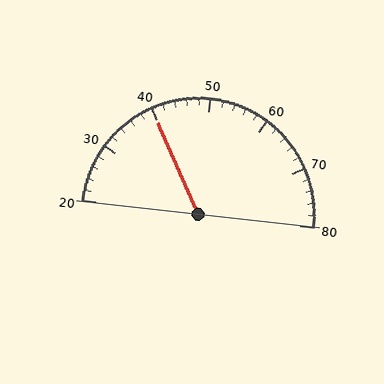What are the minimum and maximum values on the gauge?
The gauge ranges from 20 to 80.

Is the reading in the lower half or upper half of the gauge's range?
The reading is in the lower half of the range (20 to 80).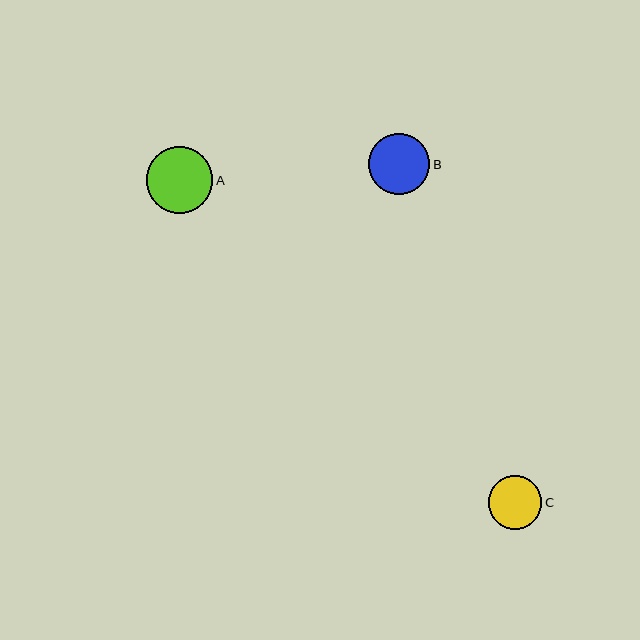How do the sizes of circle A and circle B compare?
Circle A and circle B are approximately the same size.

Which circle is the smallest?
Circle C is the smallest with a size of approximately 53 pixels.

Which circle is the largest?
Circle A is the largest with a size of approximately 66 pixels.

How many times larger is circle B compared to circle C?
Circle B is approximately 1.1 times the size of circle C.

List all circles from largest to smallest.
From largest to smallest: A, B, C.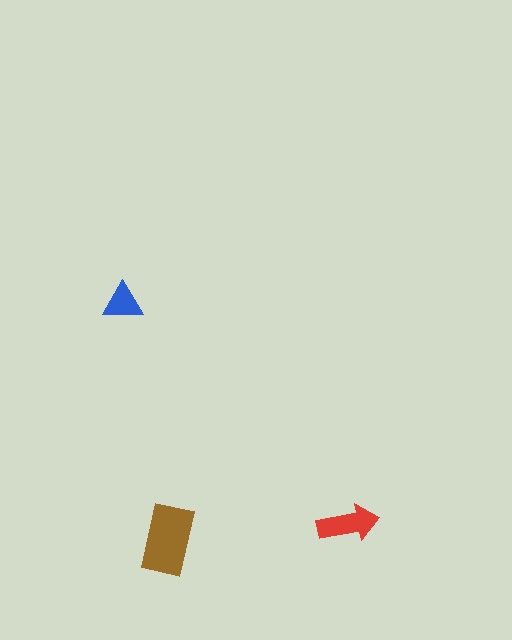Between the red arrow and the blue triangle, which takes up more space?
The red arrow.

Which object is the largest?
The brown rectangle.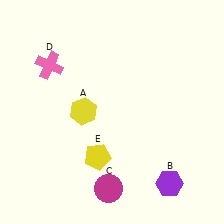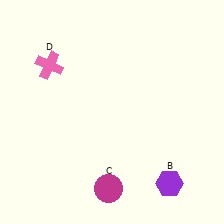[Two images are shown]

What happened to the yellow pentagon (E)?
The yellow pentagon (E) was removed in Image 2. It was in the bottom-left area of Image 1.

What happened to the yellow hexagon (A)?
The yellow hexagon (A) was removed in Image 2. It was in the top-left area of Image 1.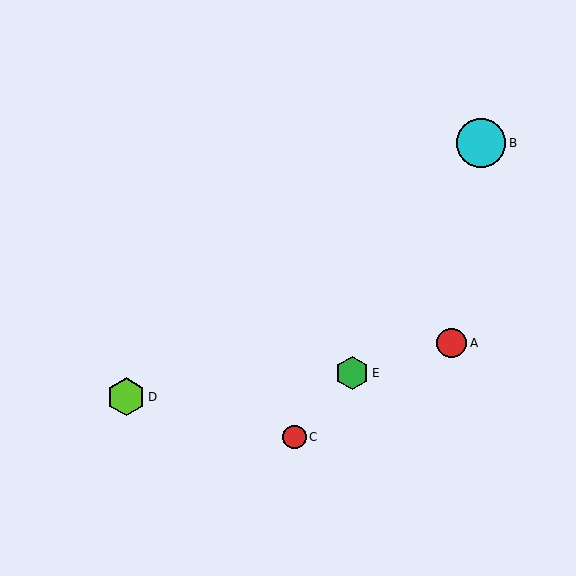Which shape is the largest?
The cyan circle (labeled B) is the largest.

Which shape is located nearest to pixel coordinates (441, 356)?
The red circle (labeled A) at (452, 343) is nearest to that location.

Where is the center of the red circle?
The center of the red circle is at (295, 437).